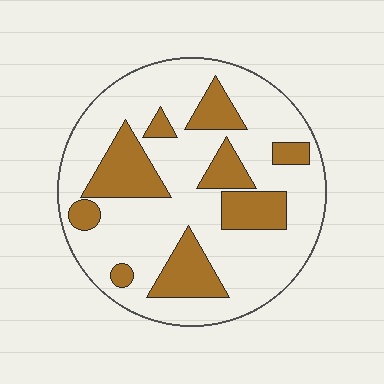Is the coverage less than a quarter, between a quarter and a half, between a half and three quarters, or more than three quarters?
Between a quarter and a half.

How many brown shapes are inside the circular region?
9.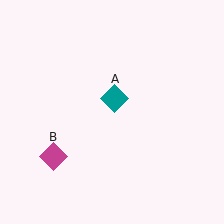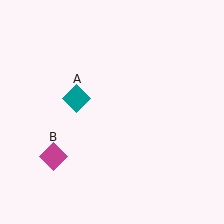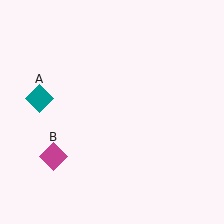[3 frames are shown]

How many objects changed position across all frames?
1 object changed position: teal diamond (object A).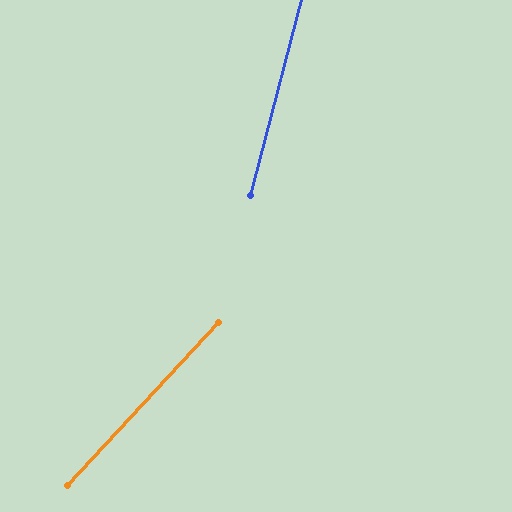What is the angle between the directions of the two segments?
Approximately 28 degrees.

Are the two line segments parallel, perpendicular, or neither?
Neither parallel nor perpendicular — they differ by about 28°.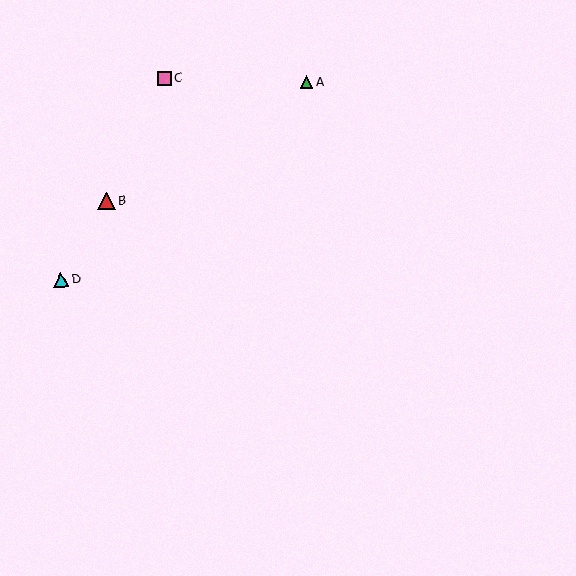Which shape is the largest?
The red triangle (labeled B) is the largest.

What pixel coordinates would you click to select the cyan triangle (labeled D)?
Click at (61, 279) to select the cyan triangle D.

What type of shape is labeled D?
Shape D is a cyan triangle.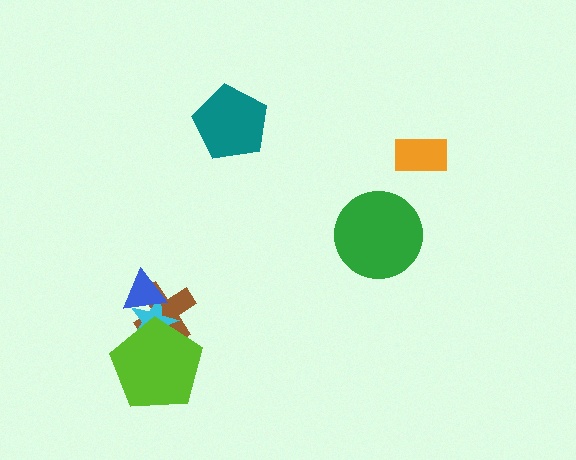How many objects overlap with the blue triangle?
2 objects overlap with the blue triangle.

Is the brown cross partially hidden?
Yes, it is partially covered by another shape.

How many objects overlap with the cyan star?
3 objects overlap with the cyan star.